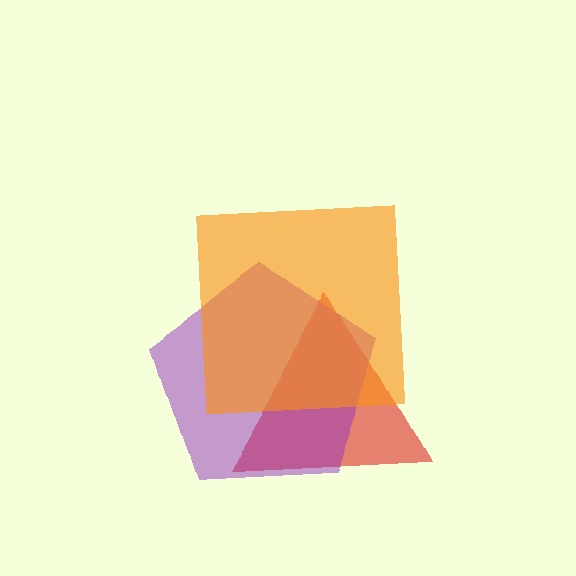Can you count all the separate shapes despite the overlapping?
Yes, there are 3 separate shapes.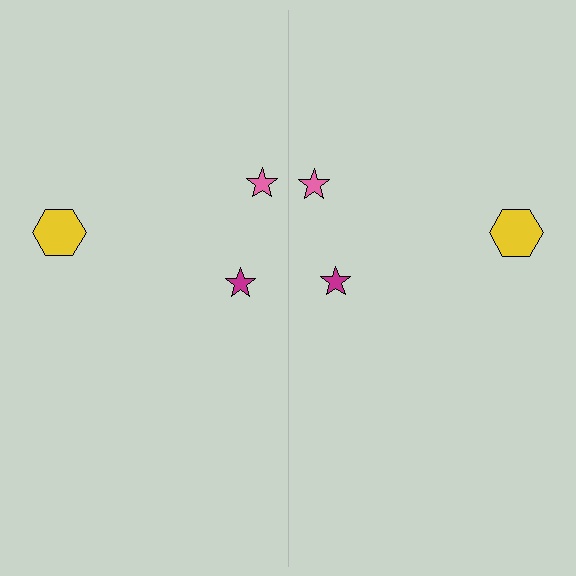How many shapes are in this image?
There are 6 shapes in this image.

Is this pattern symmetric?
Yes, this pattern has bilateral (reflection) symmetry.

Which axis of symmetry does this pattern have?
The pattern has a vertical axis of symmetry running through the center of the image.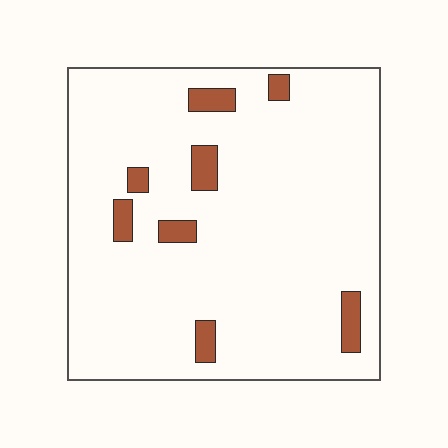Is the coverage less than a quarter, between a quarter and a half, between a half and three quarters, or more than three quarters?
Less than a quarter.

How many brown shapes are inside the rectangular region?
8.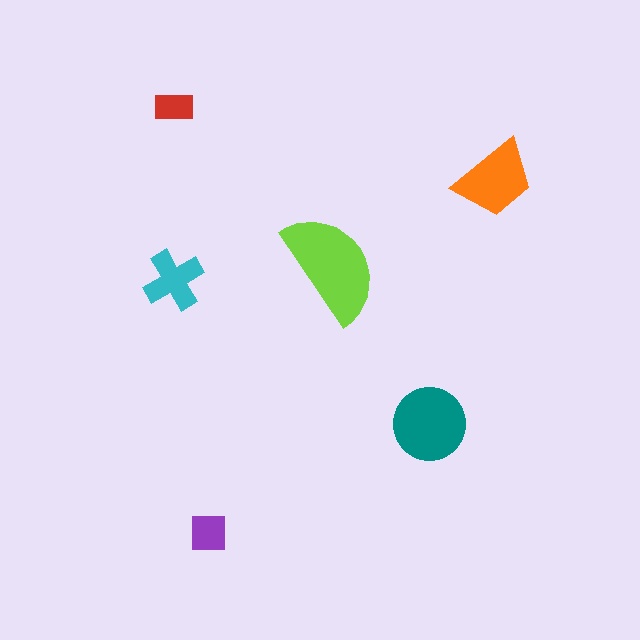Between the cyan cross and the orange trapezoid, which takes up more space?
The orange trapezoid.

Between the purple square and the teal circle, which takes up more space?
The teal circle.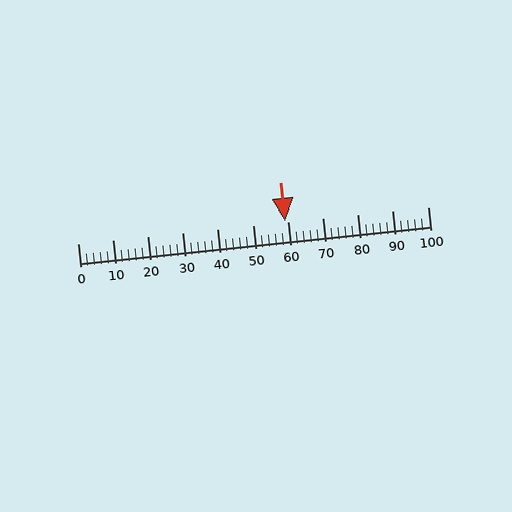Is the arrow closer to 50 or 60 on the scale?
The arrow is closer to 60.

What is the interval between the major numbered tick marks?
The major tick marks are spaced 10 units apart.